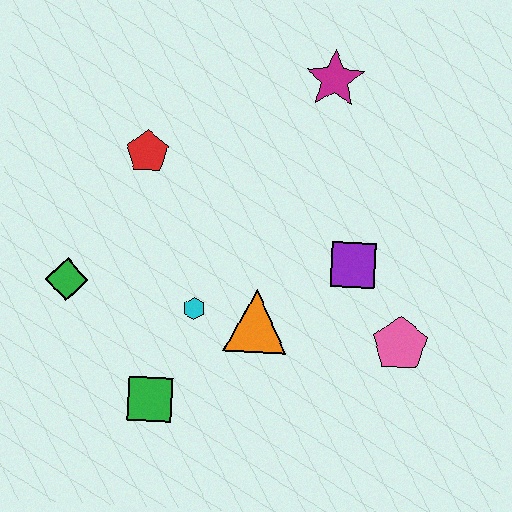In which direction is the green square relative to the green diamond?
The green square is below the green diamond.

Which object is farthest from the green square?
The magenta star is farthest from the green square.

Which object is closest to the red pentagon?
The green diamond is closest to the red pentagon.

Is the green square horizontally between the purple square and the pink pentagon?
No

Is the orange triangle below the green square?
No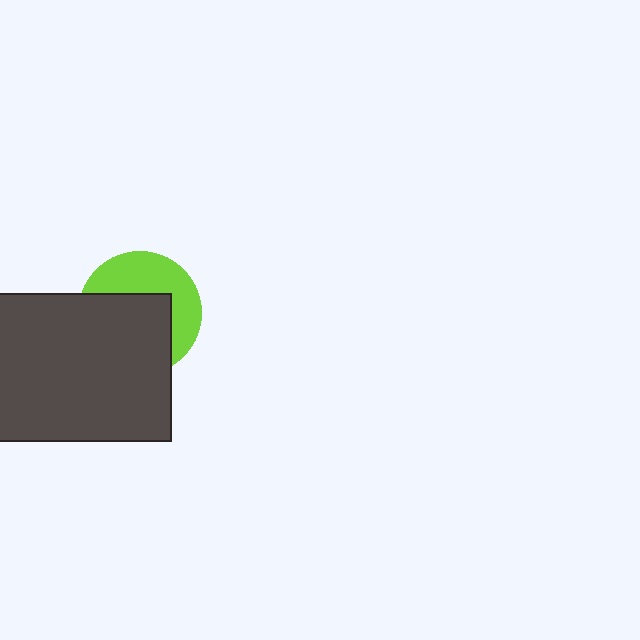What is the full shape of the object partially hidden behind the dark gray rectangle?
The partially hidden object is a lime circle.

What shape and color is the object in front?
The object in front is a dark gray rectangle.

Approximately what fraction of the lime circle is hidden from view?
Roughly 56% of the lime circle is hidden behind the dark gray rectangle.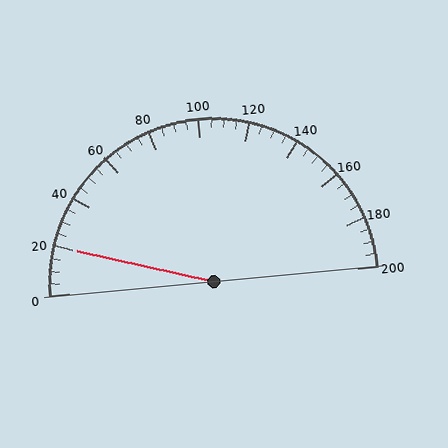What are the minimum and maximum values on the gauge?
The gauge ranges from 0 to 200.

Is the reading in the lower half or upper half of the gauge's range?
The reading is in the lower half of the range (0 to 200).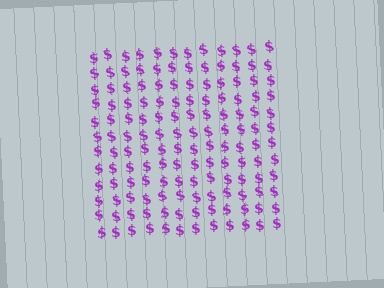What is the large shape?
The large shape is a square.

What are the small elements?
The small elements are dollar signs.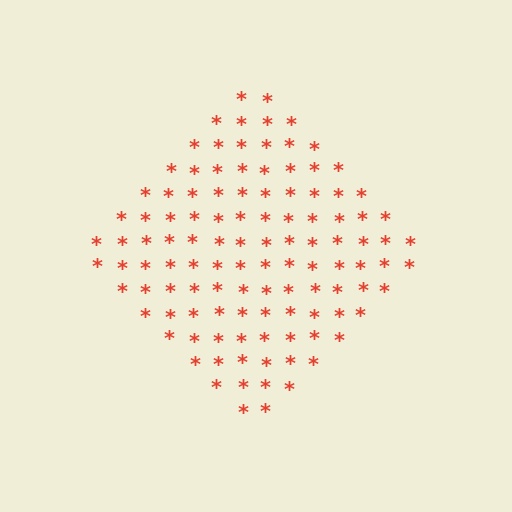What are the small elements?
The small elements are asterisks.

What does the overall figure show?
The overall figure shows a diamond.